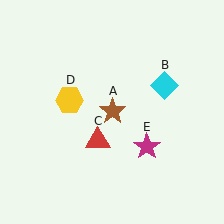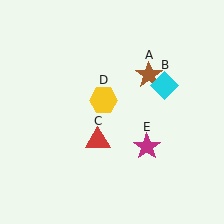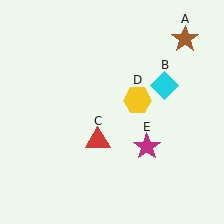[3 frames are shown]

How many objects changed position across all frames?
2 objects changed position: brown star (object A), yellow hexagon (object D).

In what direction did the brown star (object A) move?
The brown star (object A) moved up and to the right.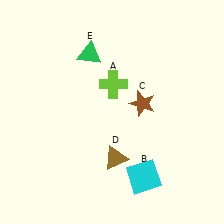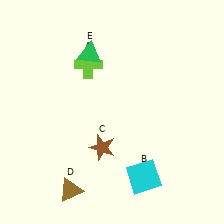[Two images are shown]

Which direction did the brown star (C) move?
The brown star (C) moved down.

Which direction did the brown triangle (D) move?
The brown triangle (D) moved left.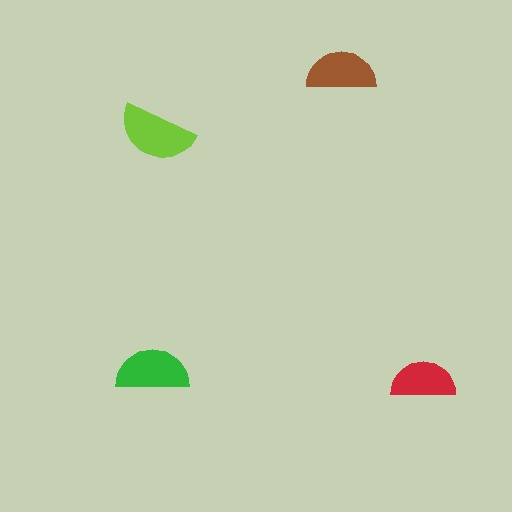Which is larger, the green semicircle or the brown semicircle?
The green one.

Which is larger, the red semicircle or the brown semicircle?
The brown one.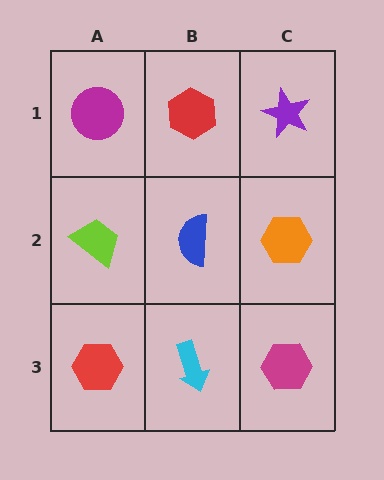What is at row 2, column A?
A lime trapezoid.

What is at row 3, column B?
A cyan arrow.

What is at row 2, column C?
An orange hexagon.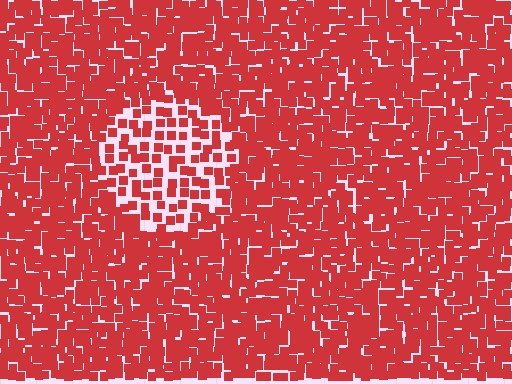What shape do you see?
I see a circle.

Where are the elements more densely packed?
The elements are more densely packed outside the circle boundary.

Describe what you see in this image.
The image contains small red elements arranged at two different densities. A circle-shaped region is visible where the elements are less densely packed than the surrounding area.